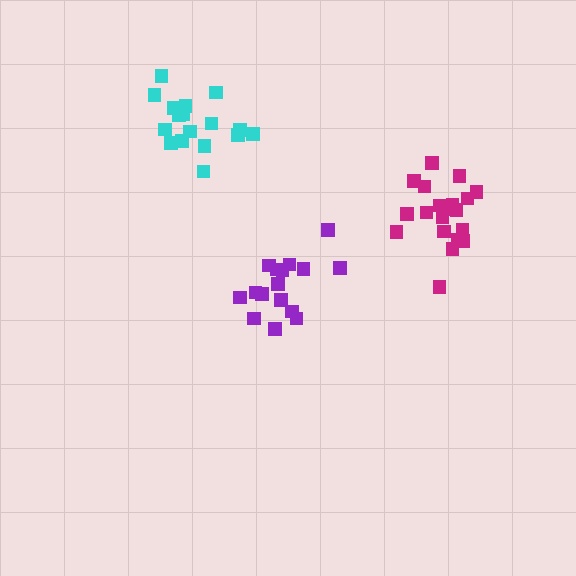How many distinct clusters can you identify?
There are 3 distinct clusters.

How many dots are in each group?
Group 1: 17 dots, Group 2: 21 dots, Group 3: 16 dots (54 total).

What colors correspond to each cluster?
The clusters are colored: cyan, magenta, purple.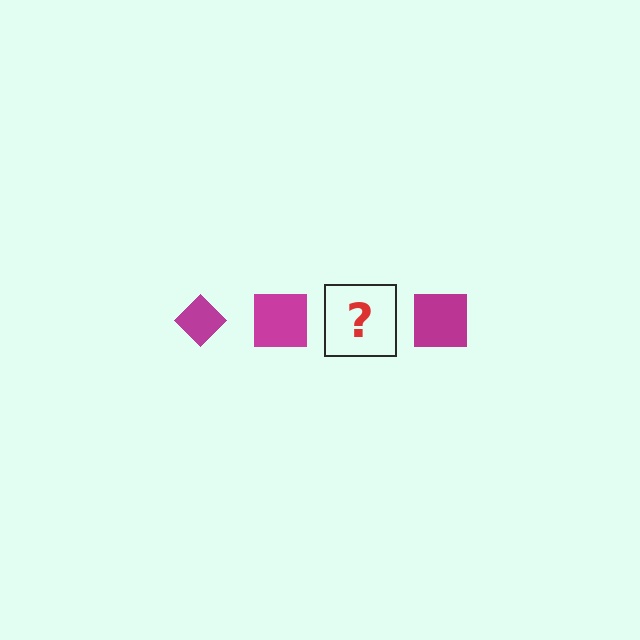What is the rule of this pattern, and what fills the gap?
The rule is that the pattern cycles through diamond, square shapes in magenta. The gap should be filled with a magenta diamond.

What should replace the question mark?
The question mark should be replaced with a magenta diamond.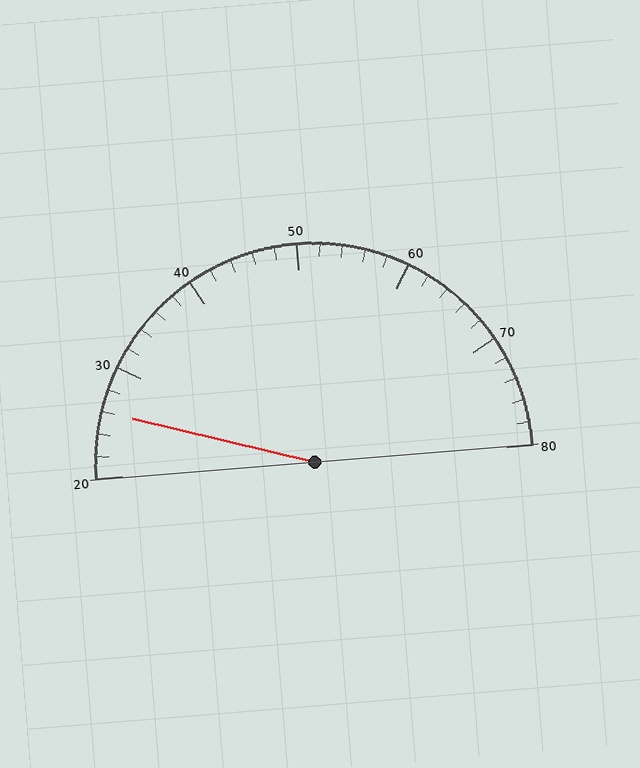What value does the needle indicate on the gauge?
The needle indicates approximately 26.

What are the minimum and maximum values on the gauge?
The gauge ranges from 20 to 80.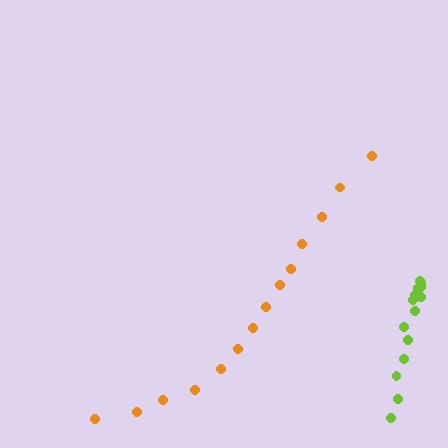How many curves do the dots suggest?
There are 2 distinct paths.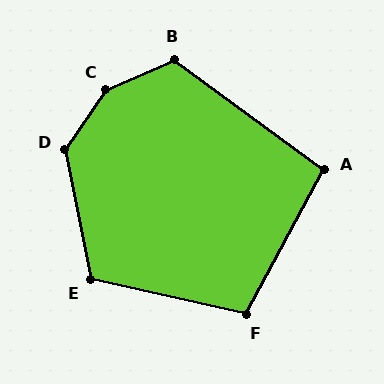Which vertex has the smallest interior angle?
A, at approximately 98 degrees.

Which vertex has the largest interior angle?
C, at approximately 148 degrees.